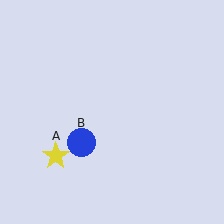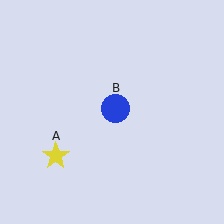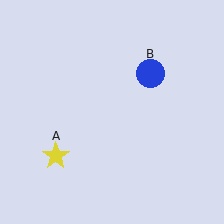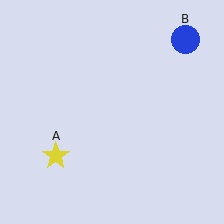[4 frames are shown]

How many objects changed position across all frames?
1 object changed position: blue circle (object B).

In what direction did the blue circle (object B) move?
The blue circle (object B) moved up and to the right.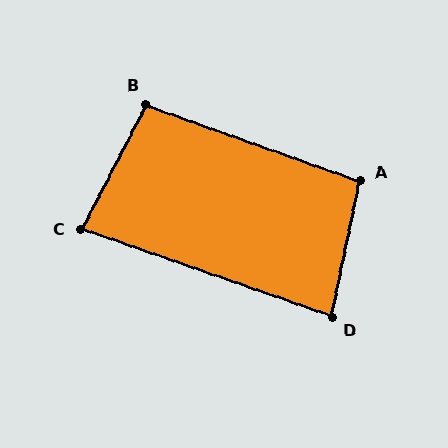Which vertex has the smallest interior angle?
C, at approximately 82 degrees.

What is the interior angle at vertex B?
Approximately 98 degrees (obtuse).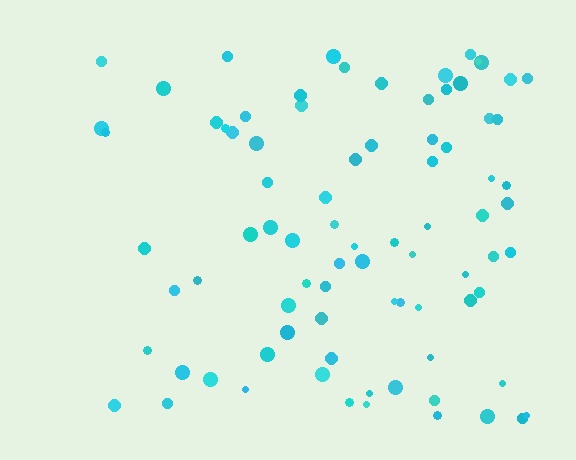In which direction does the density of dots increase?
From left to right, with the right side densest.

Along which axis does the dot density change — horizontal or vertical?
Horizontal.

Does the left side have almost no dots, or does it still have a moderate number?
Still a moderate number, just noticeably fewer than the right.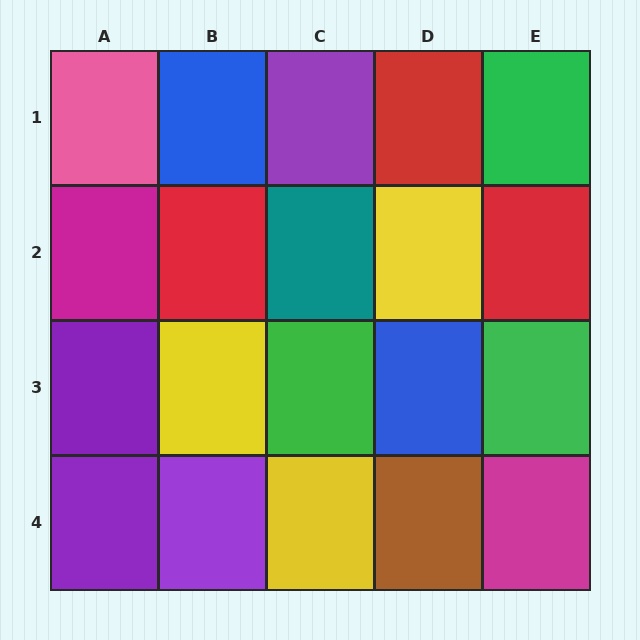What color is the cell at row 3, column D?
Blue.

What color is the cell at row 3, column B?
Yellow.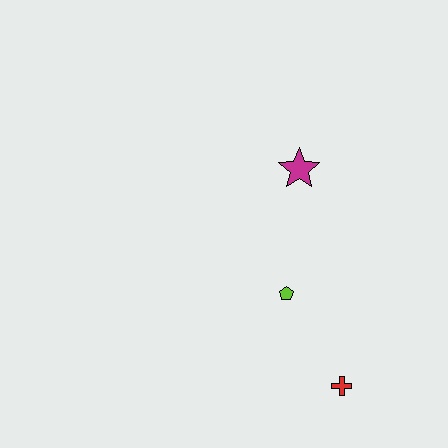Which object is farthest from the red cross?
The magenta star is farthest from the red cross.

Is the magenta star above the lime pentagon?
Yes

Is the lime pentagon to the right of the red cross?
No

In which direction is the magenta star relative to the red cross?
The magenta star is above the red cross.